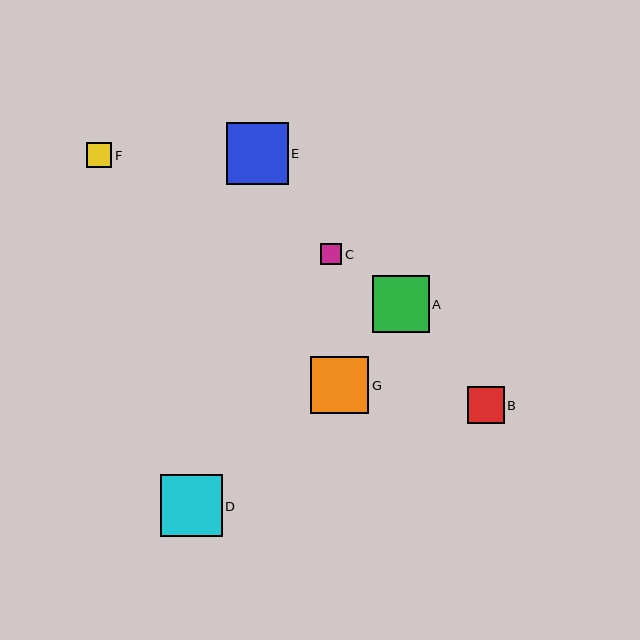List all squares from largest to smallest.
From largest to smallest: E, D, G, A, B, F, C.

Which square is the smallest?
Square C is the smallest with a size of approximately 21 pixels.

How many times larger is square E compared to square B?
Square E is approximately 1.7 times the size of square B.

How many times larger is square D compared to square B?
Square D is approximately 1.7 times the size of square B.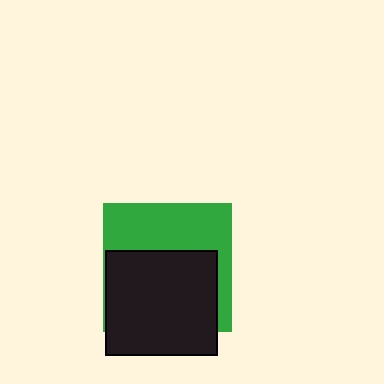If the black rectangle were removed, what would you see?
You would see the complete green square.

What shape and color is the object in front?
The object in front is a black rectangle.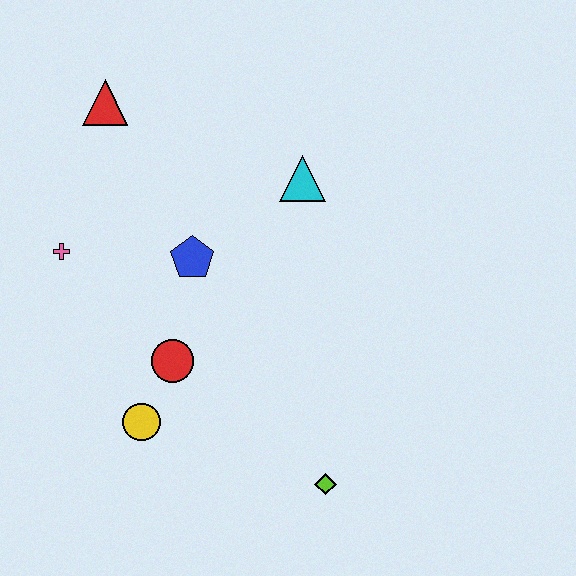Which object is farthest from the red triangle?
The lime diamond is farthest from the red triangle.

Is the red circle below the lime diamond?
No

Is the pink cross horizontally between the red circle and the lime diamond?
No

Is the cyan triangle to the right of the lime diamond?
No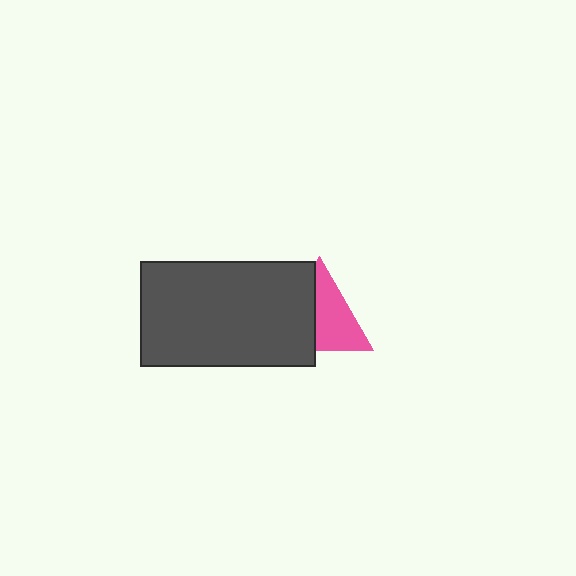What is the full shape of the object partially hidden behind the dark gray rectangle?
The partially hidden object is a pink triangle.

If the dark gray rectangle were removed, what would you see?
You would see the complete pink triangle.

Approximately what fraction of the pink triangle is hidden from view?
Roughly 43% of the pink triangle is hidden behind the dark gray rectangle.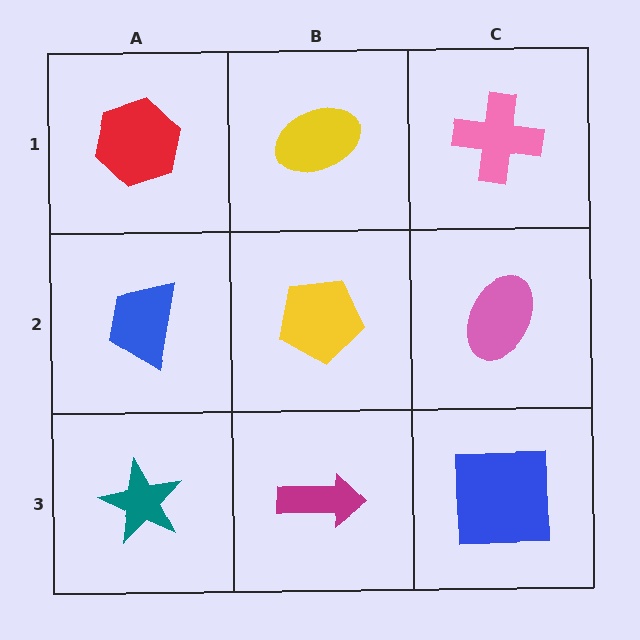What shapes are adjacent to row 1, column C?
A pink ellipse (row 2, column C), a yellow ellipse (row 1, column B).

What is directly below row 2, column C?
A blue square.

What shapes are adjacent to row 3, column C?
A pink ellipse (row 2, column C), a magenta arrow (row 3, column B).